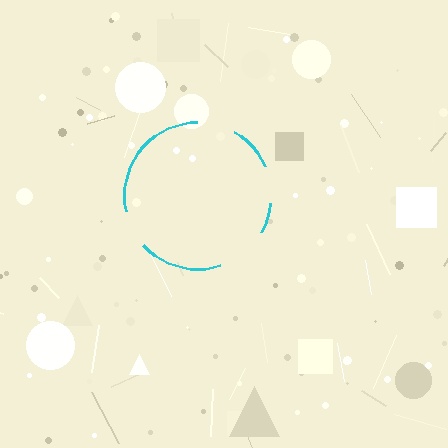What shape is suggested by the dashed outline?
The dashed outline suggests a circle.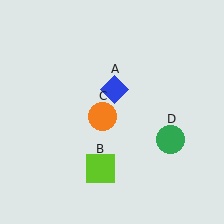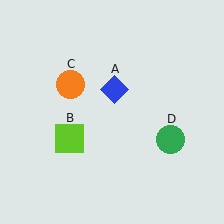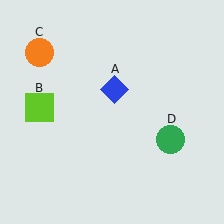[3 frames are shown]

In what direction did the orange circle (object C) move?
The orange circle (object C) moved up and to the left.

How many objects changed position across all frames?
2 objects changed position: lime square (object B), orange circle (object C).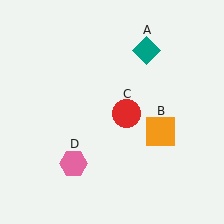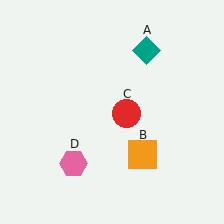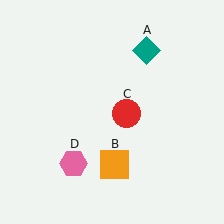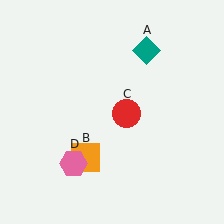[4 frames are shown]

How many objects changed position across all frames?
1 object changed position: orange square (object B).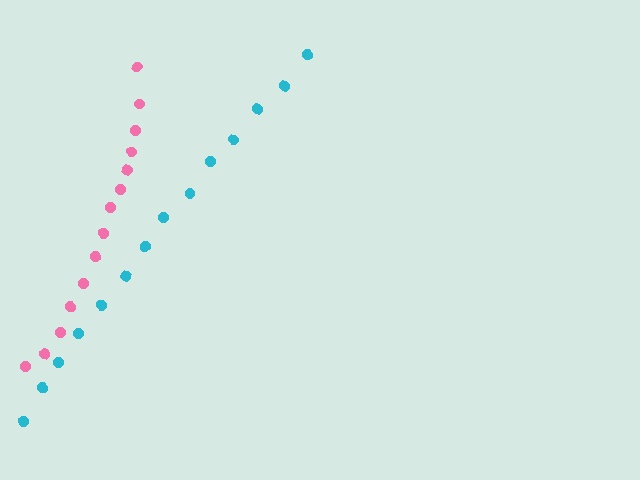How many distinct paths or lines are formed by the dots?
There are 2 distinct paths.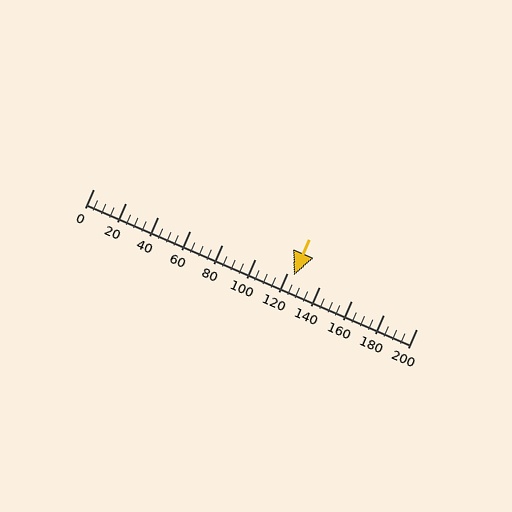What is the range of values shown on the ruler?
The ruler shows values from 0 to 200.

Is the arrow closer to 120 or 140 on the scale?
The arrow is closer to 120.